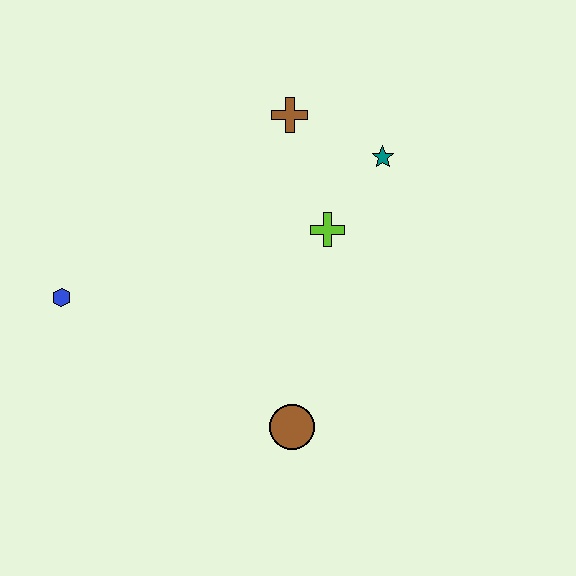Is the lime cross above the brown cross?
No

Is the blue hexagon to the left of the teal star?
Yes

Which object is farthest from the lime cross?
The blue hexagon is farthest from the lime cross.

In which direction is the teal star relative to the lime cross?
The teal star is above the lime cross.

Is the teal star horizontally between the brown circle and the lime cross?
No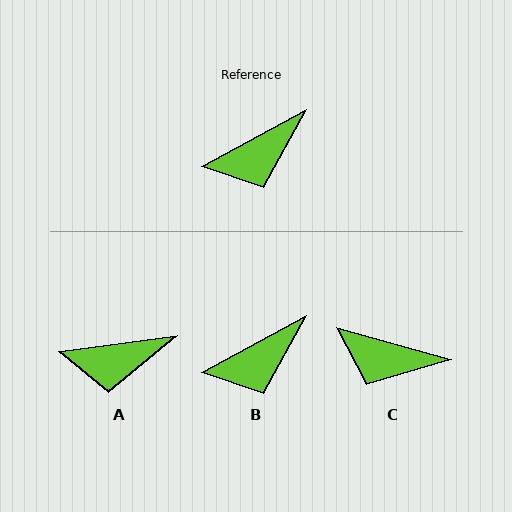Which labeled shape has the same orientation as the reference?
B.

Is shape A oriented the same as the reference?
No, it is off by about 21 degrees.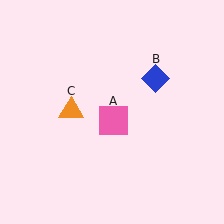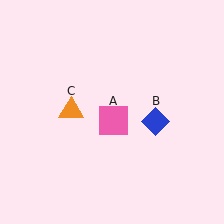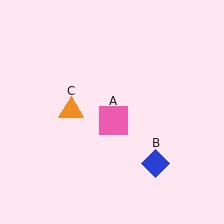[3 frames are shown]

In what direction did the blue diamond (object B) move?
The blue diamond (object B) moved down.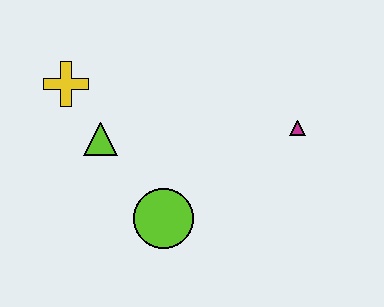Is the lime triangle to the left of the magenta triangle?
Yes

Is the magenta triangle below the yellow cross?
Yes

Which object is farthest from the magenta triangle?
The yellow cross is farthest from the magenta triangle.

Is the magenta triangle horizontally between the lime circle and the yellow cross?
No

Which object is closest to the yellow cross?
The lime triangle is closest to the yellow cross.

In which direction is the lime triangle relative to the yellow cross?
The lime triangle is below the yellow cross.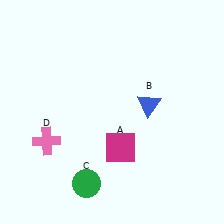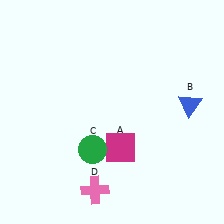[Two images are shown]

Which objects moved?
The objects that moved are: the blue triangle (B), the green circle (C), the pink cross (D).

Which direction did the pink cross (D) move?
The pink cross (D) moved down.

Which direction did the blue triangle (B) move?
The blue triangle (B) moved right.